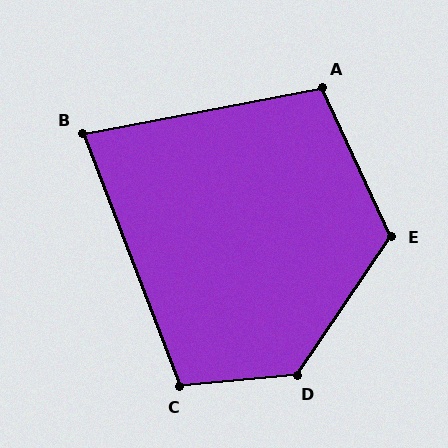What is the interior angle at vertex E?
Approximately 121 degrees (obtuse).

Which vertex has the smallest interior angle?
B, at approximately 80 degrees.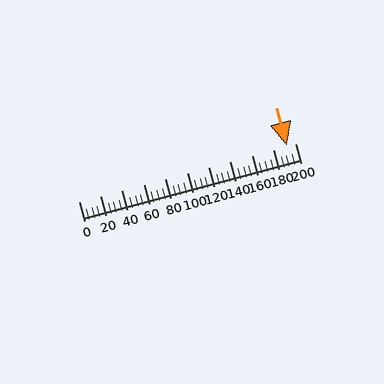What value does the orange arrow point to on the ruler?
The orange arrow points to approximately 193.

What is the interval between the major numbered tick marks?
The major tick marks are spaced 20 units apart.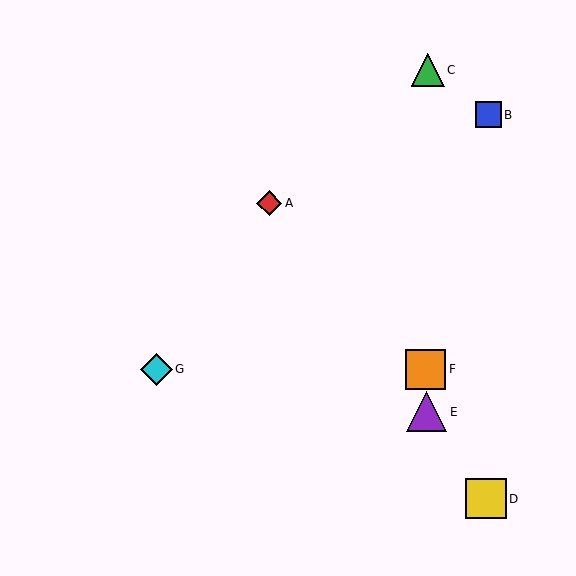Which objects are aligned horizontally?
Objects F, G are aligned horizontally.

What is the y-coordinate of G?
Object G is at y≈369.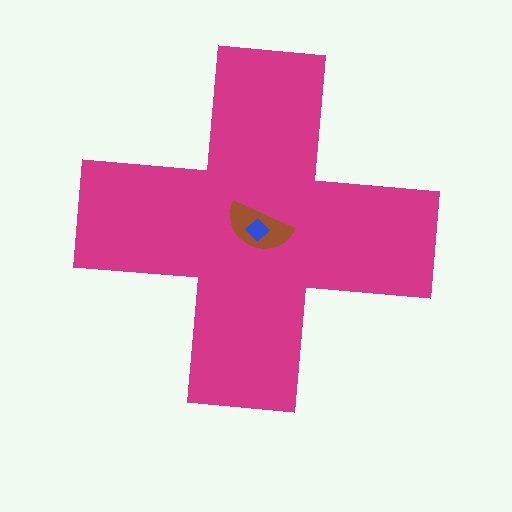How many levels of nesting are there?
3.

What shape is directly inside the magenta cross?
The brown semicircle.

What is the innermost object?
The blue diamond.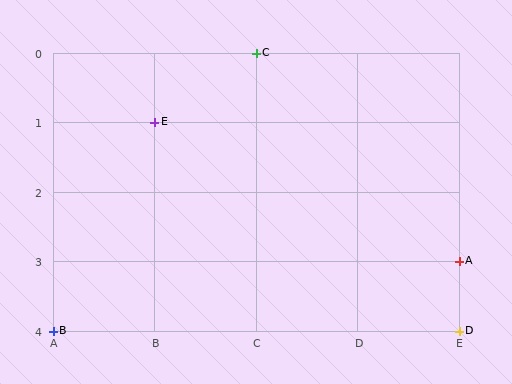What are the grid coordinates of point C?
Point C is at grid coordinates (C, 0).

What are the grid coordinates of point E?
Point E is at grid coordinates (B, 1).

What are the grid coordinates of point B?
Point B is at grid coordinates (A, 4).